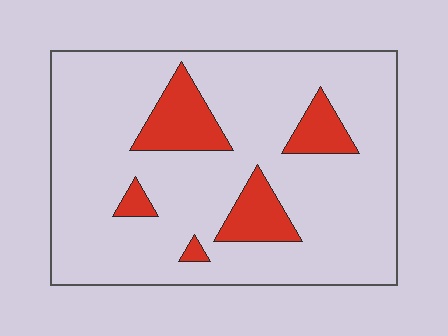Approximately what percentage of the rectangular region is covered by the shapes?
Approximately 15%.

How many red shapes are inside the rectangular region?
5.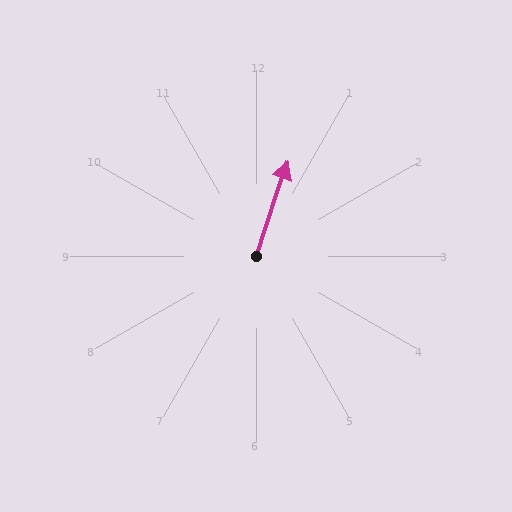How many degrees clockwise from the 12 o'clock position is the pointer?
Approximately 18 degrees.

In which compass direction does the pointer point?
North.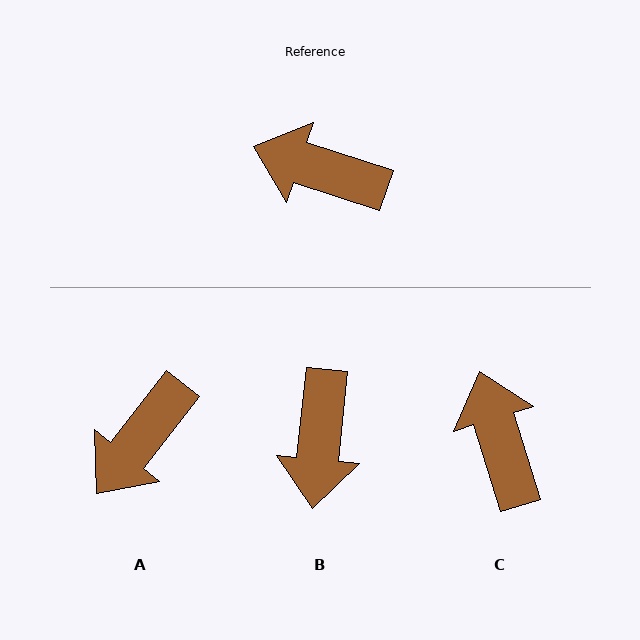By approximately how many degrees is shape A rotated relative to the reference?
Approximately 70 degrees counter-clockwise.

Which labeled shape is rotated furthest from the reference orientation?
B, about 103 degrees away.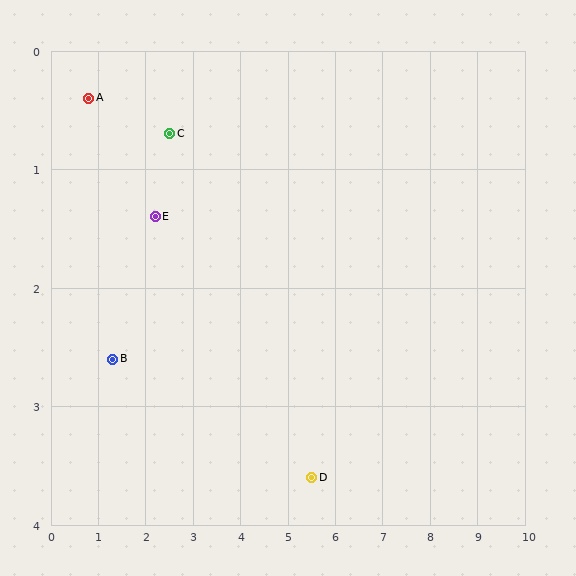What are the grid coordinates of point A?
Point A is at approximately (0.8, 0.4).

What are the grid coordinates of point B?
Point B is at approximately (1.3, 2.6).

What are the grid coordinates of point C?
Point C is at approximately (2.5, 0.7).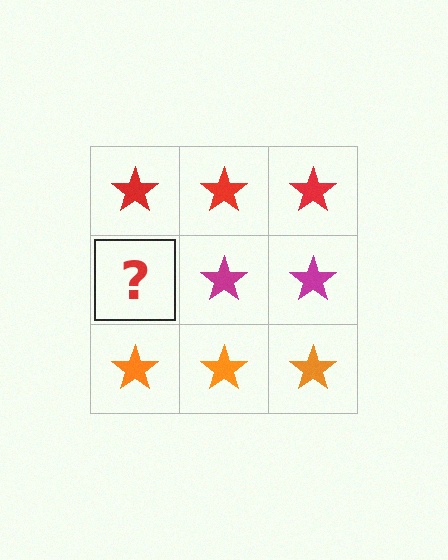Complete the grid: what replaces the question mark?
The question mark should be replaced with a magenta star.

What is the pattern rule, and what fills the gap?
The rule is that each row has a consistent color. The gap should be filled with a magenta star.